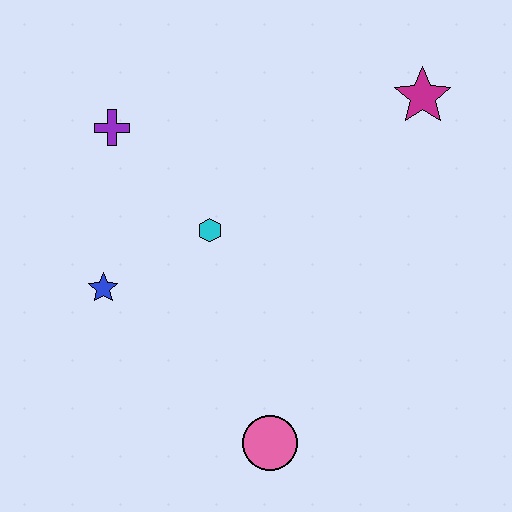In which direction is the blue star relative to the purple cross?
The blue star is below the purple cross.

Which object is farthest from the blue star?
The magenta star is farthest from the blue star.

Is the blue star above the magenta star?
No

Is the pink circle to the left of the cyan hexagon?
No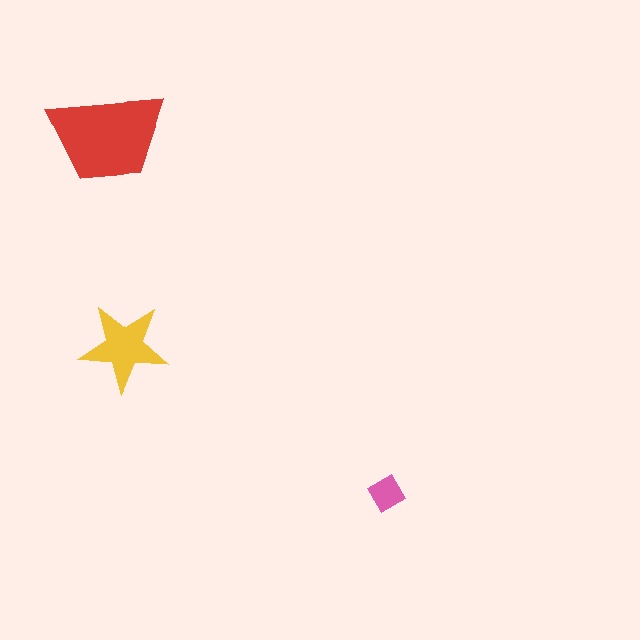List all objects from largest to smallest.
The red trapezoid, the yellow star, the pink diamond.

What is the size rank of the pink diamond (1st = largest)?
3rd.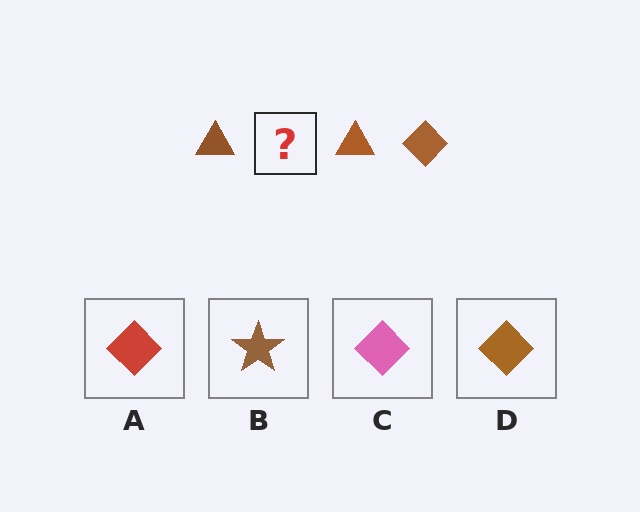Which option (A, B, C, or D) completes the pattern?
D.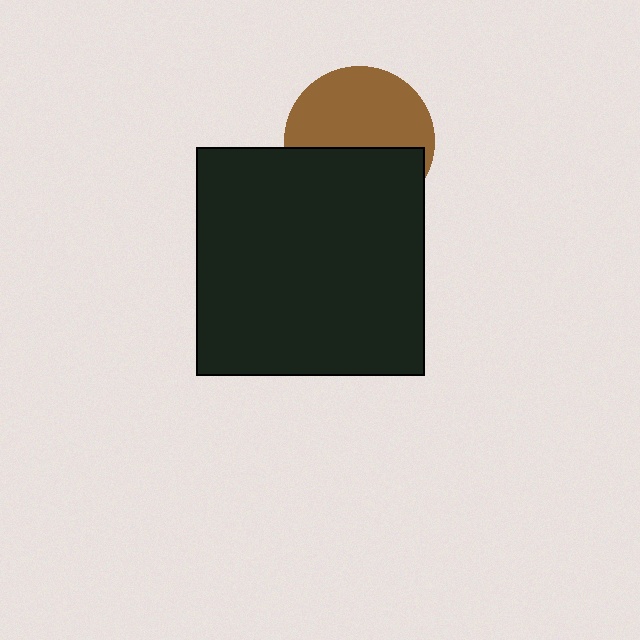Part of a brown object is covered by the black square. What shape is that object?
It is a circle.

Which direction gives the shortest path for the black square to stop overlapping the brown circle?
Moving down gives the shortest separation.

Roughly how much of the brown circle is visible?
About half of it is visible (roughly 56%).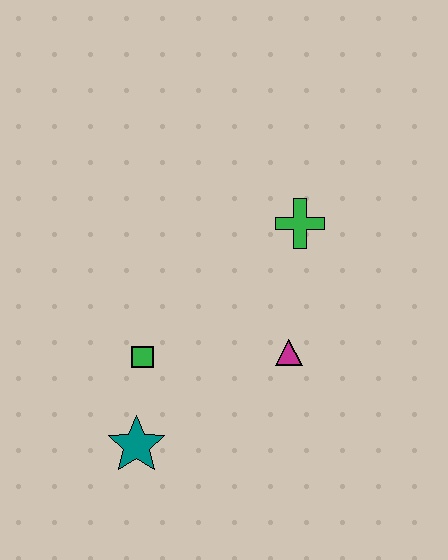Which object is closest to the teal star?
The green square is closest to the teal star.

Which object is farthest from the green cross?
The teal star is farthest from the green cross.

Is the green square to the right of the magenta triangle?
No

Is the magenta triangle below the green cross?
Yes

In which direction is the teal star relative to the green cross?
The teal star is below the green cross.